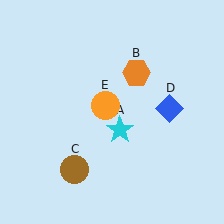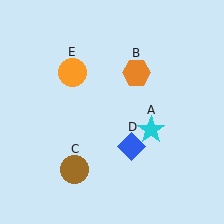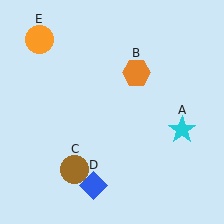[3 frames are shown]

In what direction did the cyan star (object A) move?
The cyan star (object A) moved right.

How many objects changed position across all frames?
3 objects changed position: cyan star (object A), blue diamond (object D), orange circle (object E).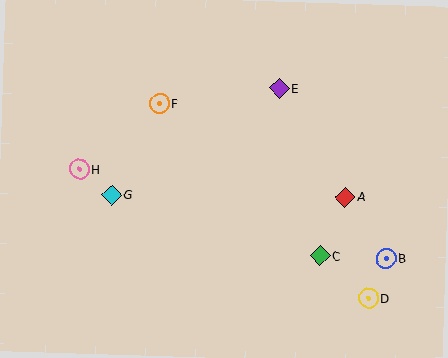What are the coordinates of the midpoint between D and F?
The midpoint between D and F is at (264, 201).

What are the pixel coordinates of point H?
Point H is at (80, 169).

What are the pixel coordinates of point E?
Point E is at (279, 88).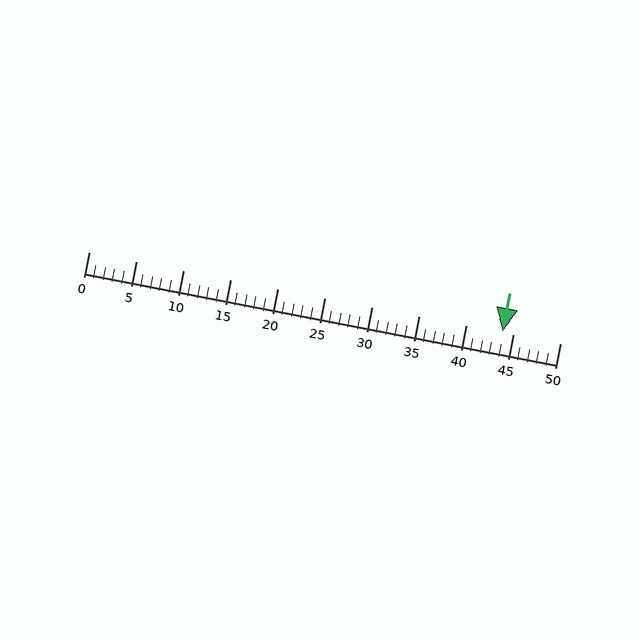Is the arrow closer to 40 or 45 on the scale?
The arrow is closer to 45.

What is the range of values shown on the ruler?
The ruler shows values from 0 to 50.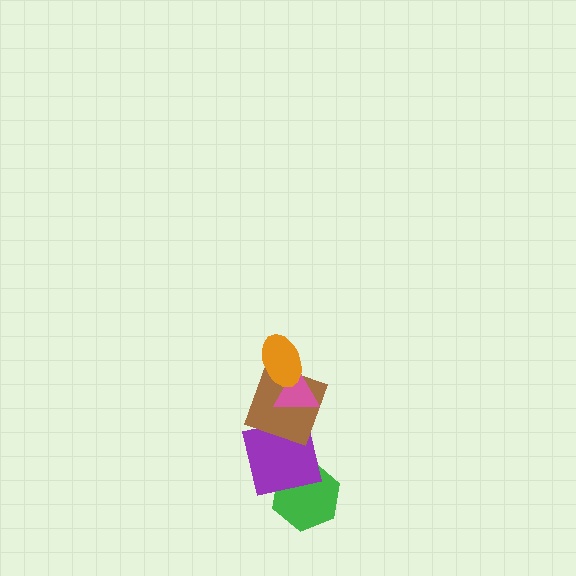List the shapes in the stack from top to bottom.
From top to bottom: the orange ellipse, the pink triangle, the brown square, the purple square, the green hexagon.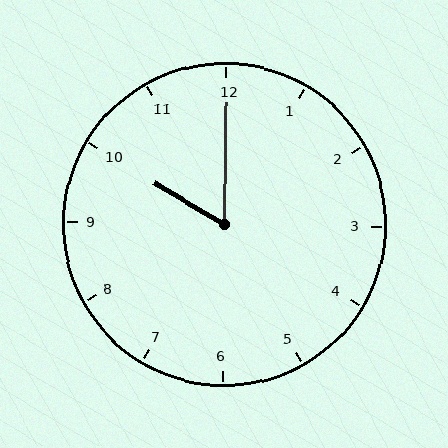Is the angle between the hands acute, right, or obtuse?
It is acute.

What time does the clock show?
10:00.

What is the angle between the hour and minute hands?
Approximately 60 degrees.